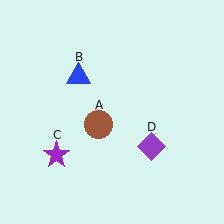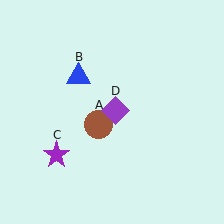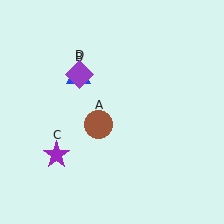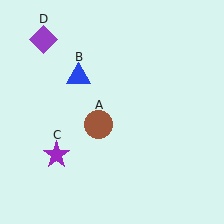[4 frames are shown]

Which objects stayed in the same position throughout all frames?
Brown circle (object A) and blue triangle (object B) and purple star (object C) remained stationary.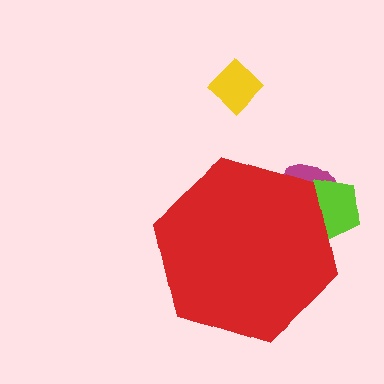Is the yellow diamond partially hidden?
No, the yellow diamond is fully visible.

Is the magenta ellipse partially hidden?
Yes, the magenta ellipse is partially hidden behind the red hexagon.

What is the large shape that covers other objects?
A red hexagon.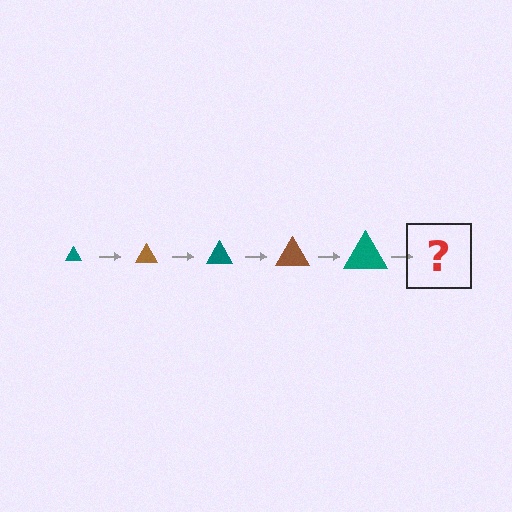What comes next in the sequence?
The next element should be a brown triangle, larger than the previous one.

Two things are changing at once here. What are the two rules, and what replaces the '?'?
The two rules are that the triangle grows larger each step and the color cycles through teal and brown. The '?' should be a brown triangle, larger than the previous one.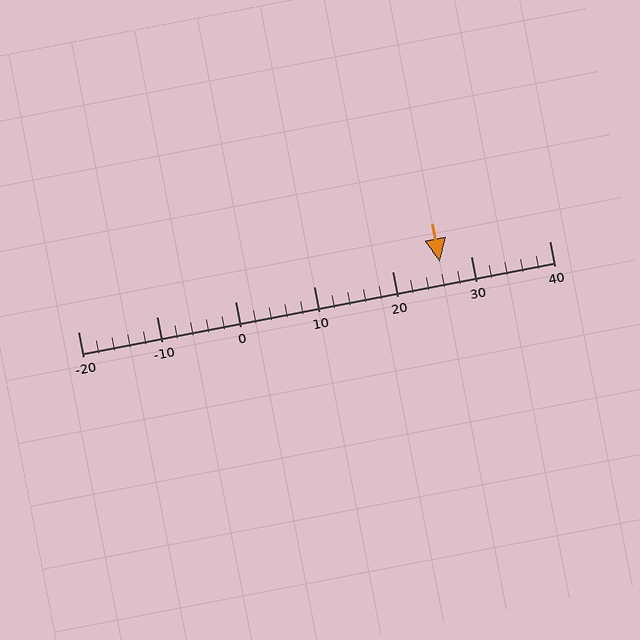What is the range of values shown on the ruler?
The ruler shows values from -20 to 40.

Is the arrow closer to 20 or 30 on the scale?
The arrow is closer to 30.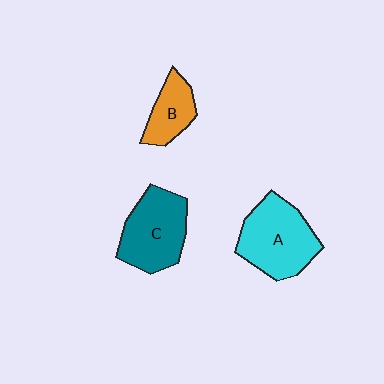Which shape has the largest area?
Shape A (cyan).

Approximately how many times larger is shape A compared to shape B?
Approximately 1.9 times.